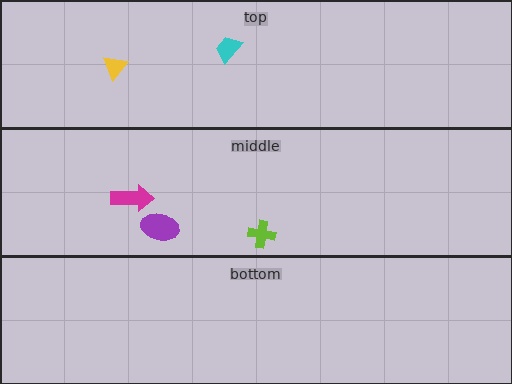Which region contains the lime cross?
The middle region.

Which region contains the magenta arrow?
The middle region.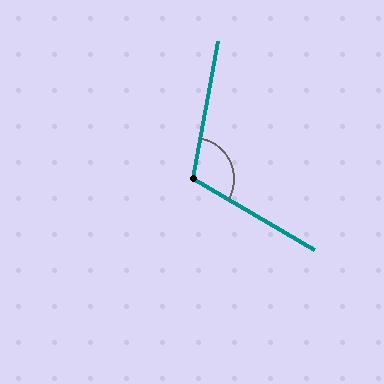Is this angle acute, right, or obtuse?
It is obtuse.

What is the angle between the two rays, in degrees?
Approximately 110 degrees.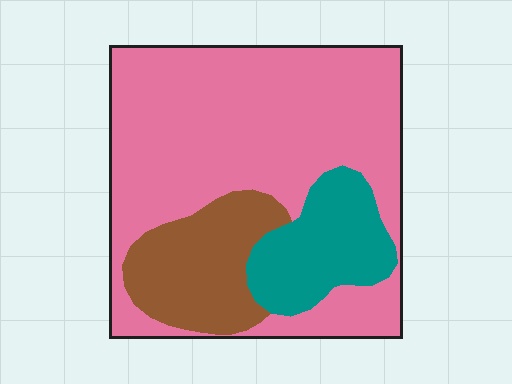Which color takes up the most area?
Pink, at roughly 65%.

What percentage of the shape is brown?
Brown covers around 20% of the shape.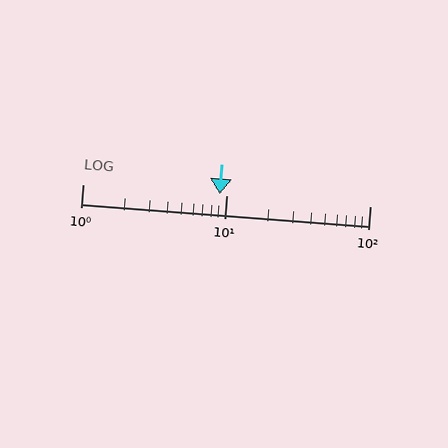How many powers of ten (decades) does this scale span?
The scale spans 2 decades, from 1 to 100.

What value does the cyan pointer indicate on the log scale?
The pointer indicates approximately 9.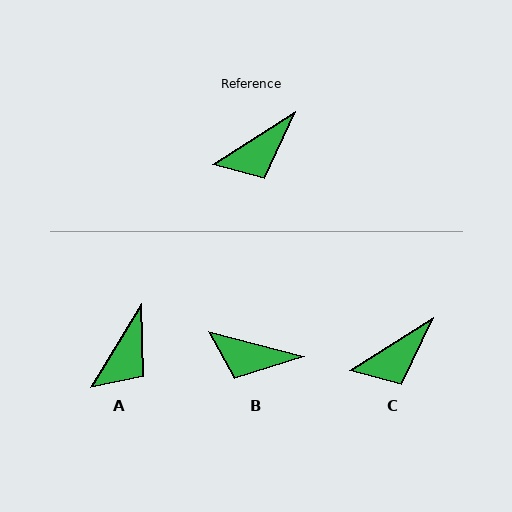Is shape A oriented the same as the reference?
No, it is off by about 27 degrees.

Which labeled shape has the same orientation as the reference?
C.